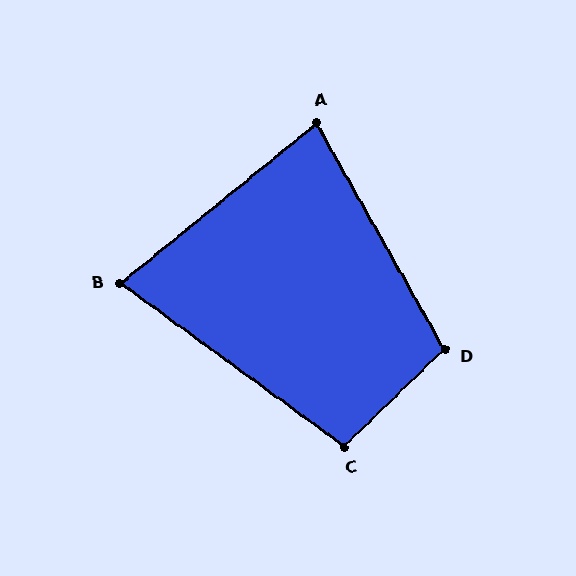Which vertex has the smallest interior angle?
B, at approximately 75 degrees.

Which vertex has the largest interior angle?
D, at approximately 105 degrees.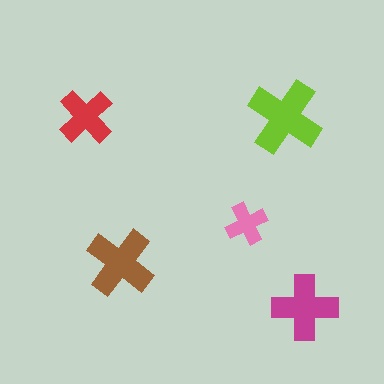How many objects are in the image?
There are 5 objects in the image.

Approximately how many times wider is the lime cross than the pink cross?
About 2 times wider.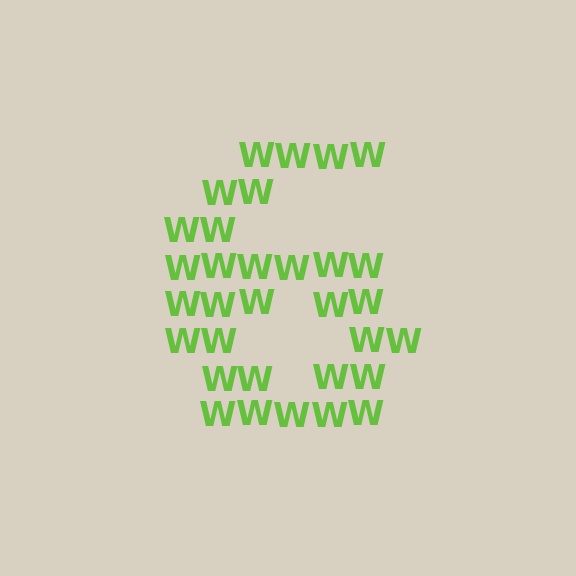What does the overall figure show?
The overall figure shows the digit 6.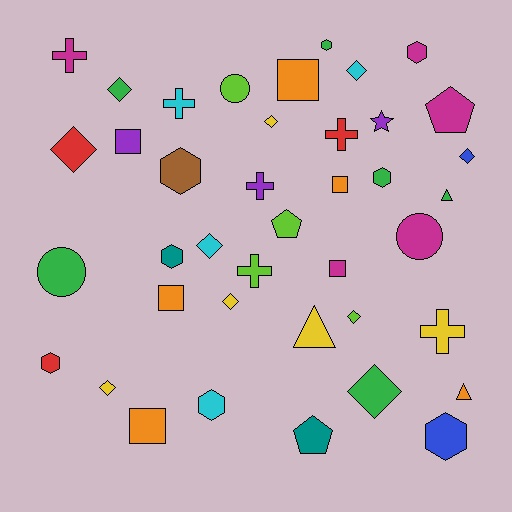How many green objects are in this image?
There are 6 green objects.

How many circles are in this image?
There are 3 circles.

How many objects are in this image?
There are 40 objects.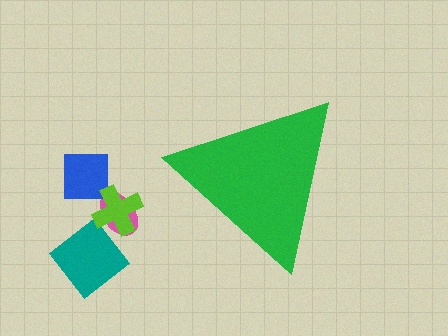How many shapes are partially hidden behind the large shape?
0 shapes are partially hidden.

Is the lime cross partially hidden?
No, the lime cross is fully visible.